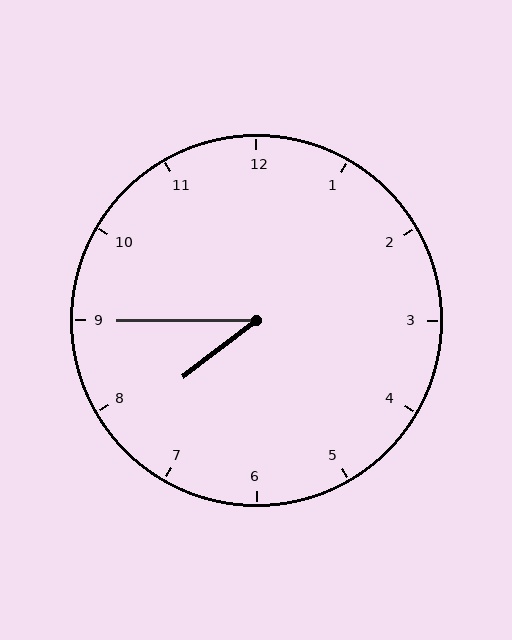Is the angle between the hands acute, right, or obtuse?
It is acute.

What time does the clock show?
7:45.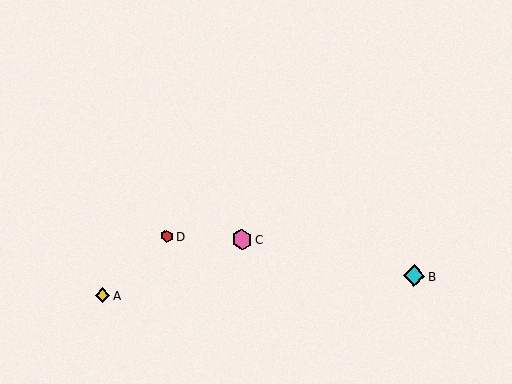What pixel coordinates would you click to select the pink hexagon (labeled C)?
Click at (242, 239) to select the pink hexagon C.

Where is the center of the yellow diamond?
The center of the yellow diamond is at (102, 295).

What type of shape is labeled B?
Shape B is a cyan diamond.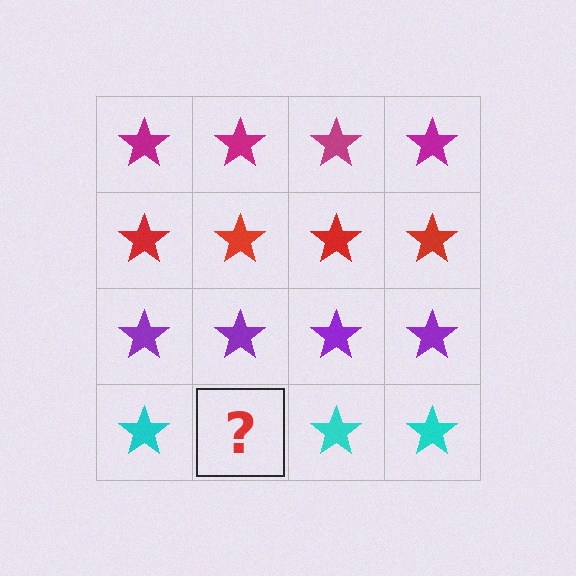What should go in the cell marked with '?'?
The missing cell should contain a cyan star.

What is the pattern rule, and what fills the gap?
The rule is that each row has a consistent color. The gap should be filled with a cyan star.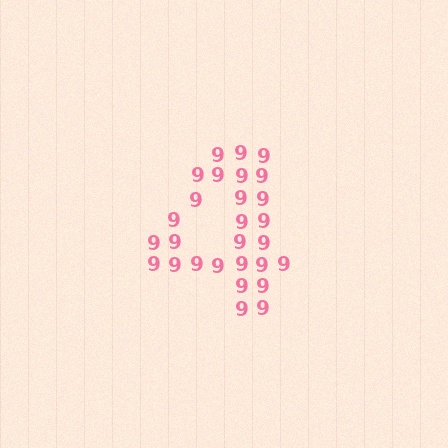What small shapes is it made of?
It is made of small digit 9's.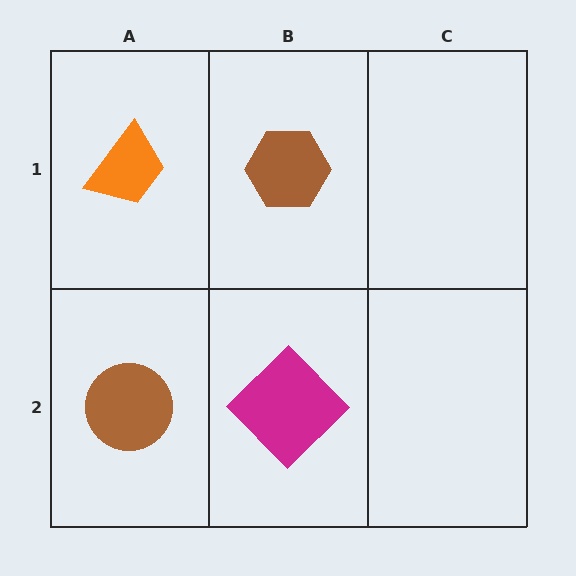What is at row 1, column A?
An orange trapezoid.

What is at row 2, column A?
A brown circle.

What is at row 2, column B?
A magenta diamond.